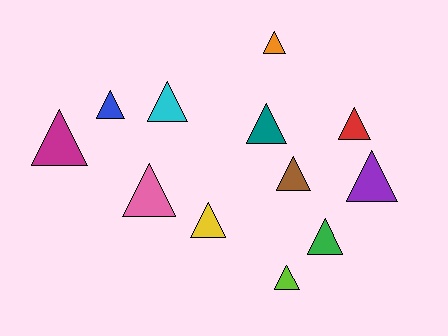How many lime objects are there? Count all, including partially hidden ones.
There is 1 lime object.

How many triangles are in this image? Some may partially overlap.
There are 12 triangles.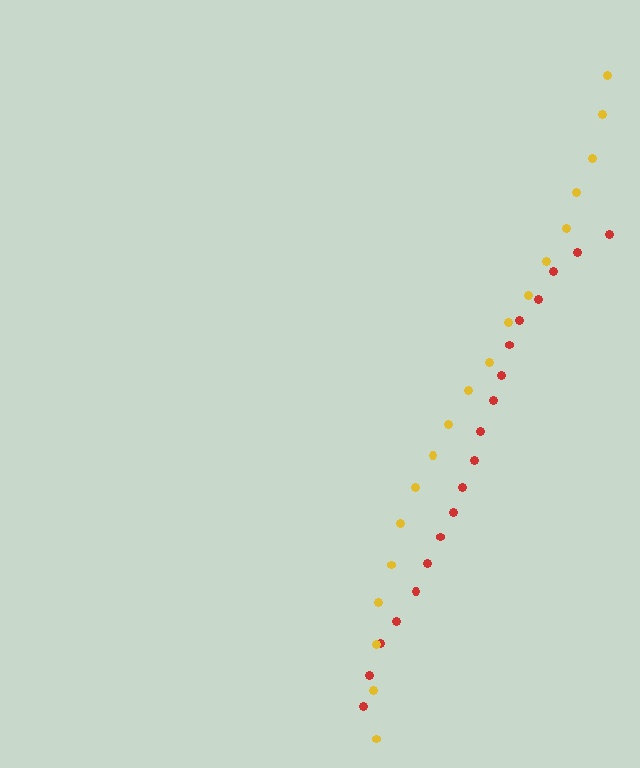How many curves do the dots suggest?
There are 2 distinct paths.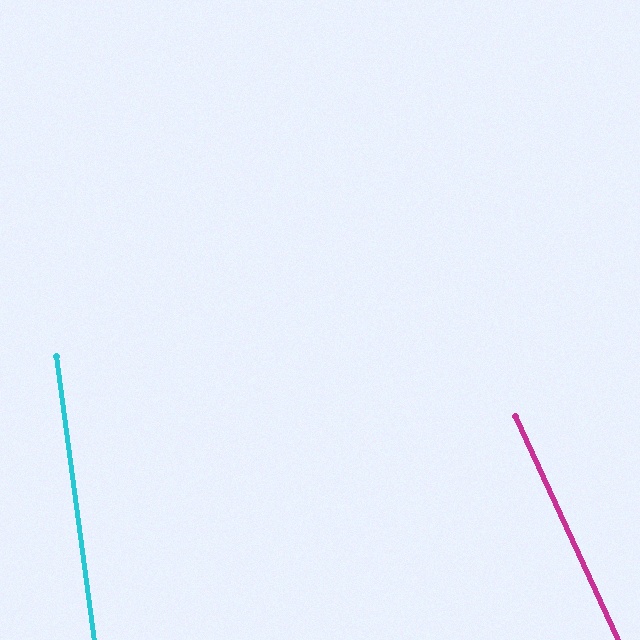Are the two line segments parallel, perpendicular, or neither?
Neither parallel nor perpendicular — they differ by about 17°.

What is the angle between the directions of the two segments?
Approximately 17 degrees.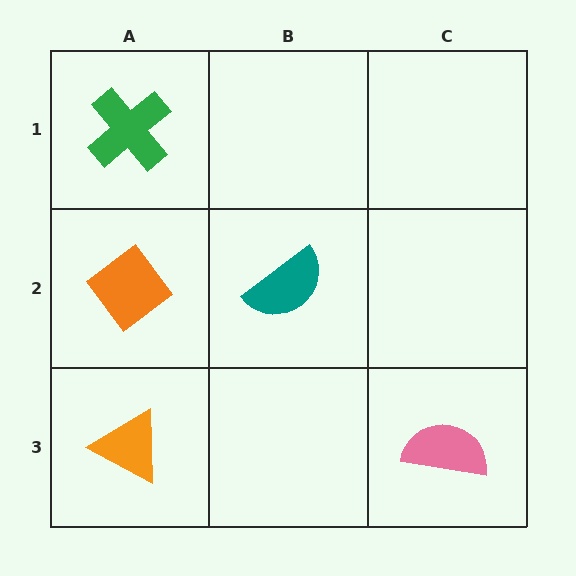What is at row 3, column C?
A pink semicircle.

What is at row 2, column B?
A teal semicircle.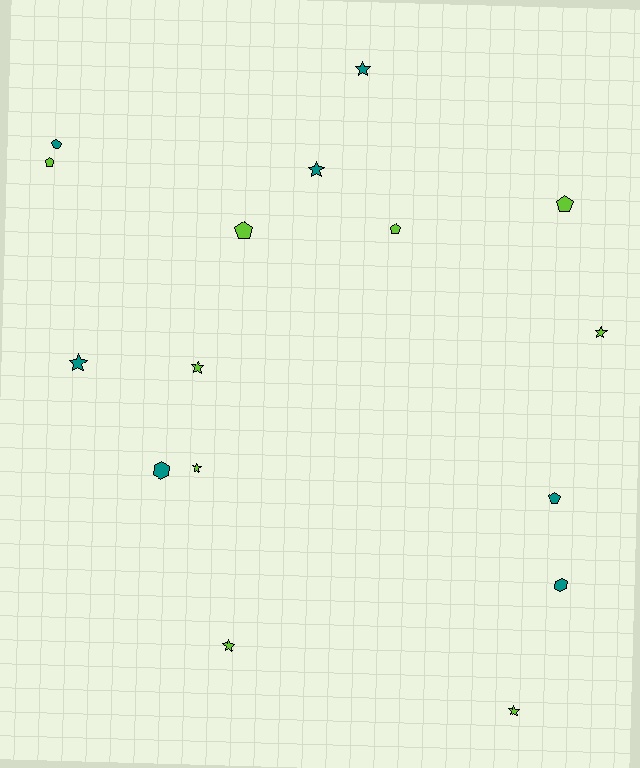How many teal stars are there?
There are 3 teal stars.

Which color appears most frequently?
Lime, with 9 objects.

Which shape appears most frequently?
Star, with 8 objects.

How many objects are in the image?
There are 16 objects.